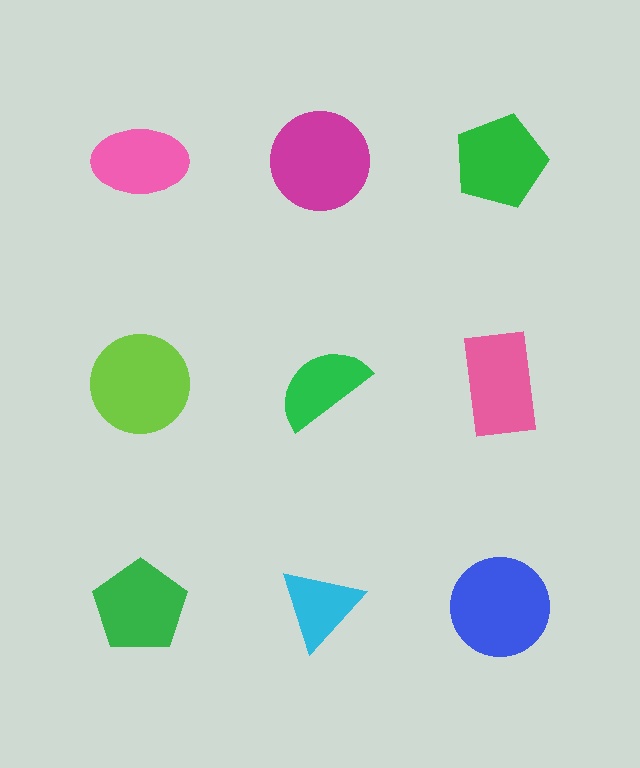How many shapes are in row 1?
3 shapes.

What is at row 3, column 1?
A green pentagon.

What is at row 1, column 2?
A magenta circle.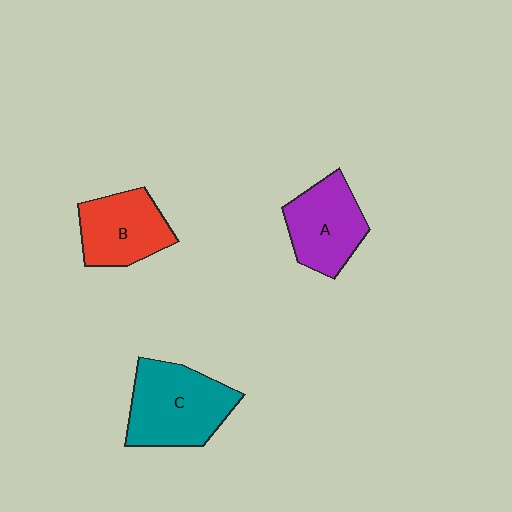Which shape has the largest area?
Shape C (teal).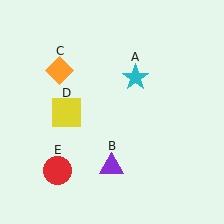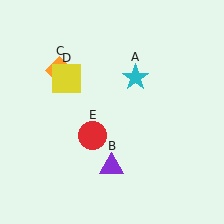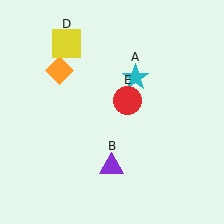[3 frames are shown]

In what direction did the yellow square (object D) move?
The yellow square (object D) moved up.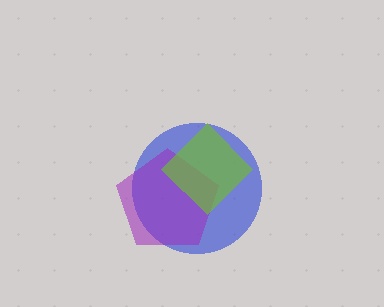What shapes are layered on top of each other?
The layered shapes are: a blue circle, a purple pentagon, a lime diamond.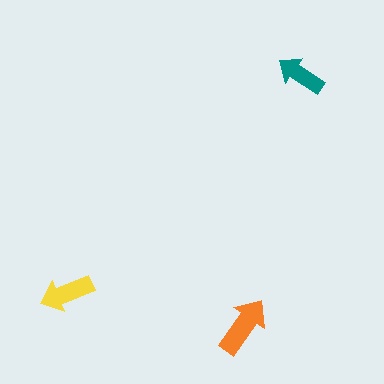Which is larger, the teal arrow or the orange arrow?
The orange one.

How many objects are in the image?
There are 3 objects in the image.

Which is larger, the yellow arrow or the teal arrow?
The yellow one.